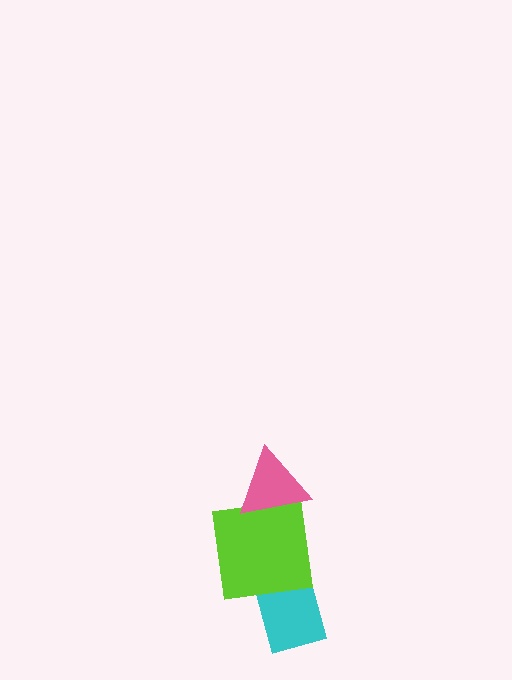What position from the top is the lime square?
The lime square is 2nd from the top.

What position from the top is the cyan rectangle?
The cyan rectangle is 3rd from the top.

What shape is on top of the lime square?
The pink triangle is on top of the lime square.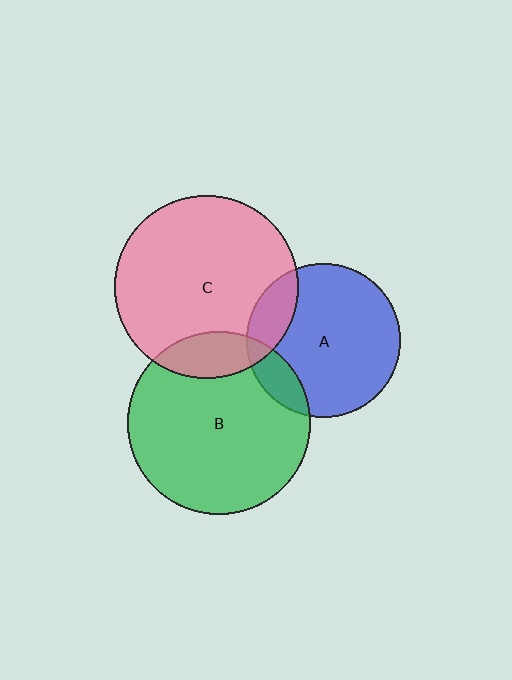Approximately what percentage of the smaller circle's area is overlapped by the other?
Approximately 15%.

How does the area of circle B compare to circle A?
Approximately 1.4 times.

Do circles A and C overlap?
Yes.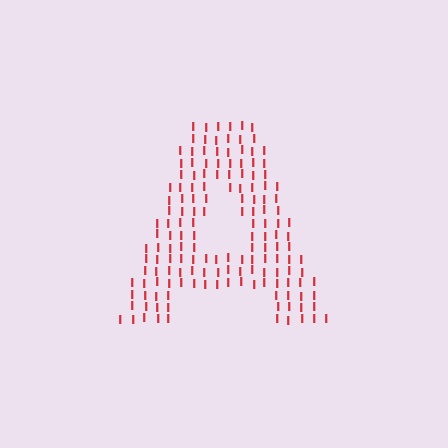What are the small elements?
The small elements are letter I's.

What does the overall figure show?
The overall figure shows the letter A.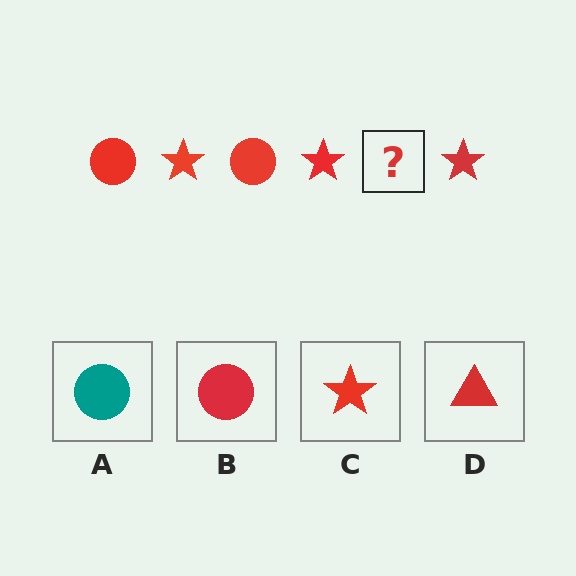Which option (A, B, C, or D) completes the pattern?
B.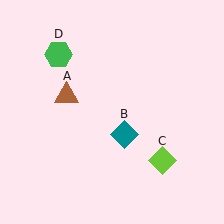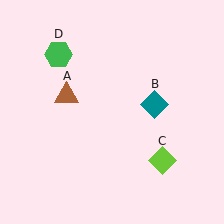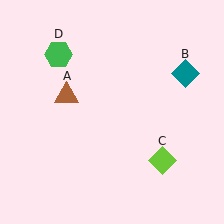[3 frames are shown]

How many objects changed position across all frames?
1 object changed position: teal diamond (object B).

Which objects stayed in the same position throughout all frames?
Brown triangle (object A) and lime diamond (object C) and green hexagon (object D) remained stationary.